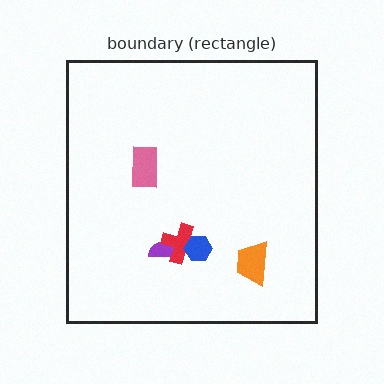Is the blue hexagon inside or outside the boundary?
Inside.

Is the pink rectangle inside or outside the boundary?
Inside.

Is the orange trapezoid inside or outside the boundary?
Inside.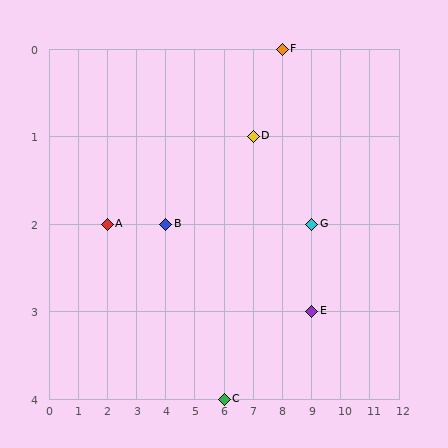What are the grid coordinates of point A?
Point A is at grid coordinates (2, 2).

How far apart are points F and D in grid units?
Points F and D are 1 column and 1 row apart (about 1.4 grid units diagonally).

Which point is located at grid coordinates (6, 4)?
Point C is at (6, 4).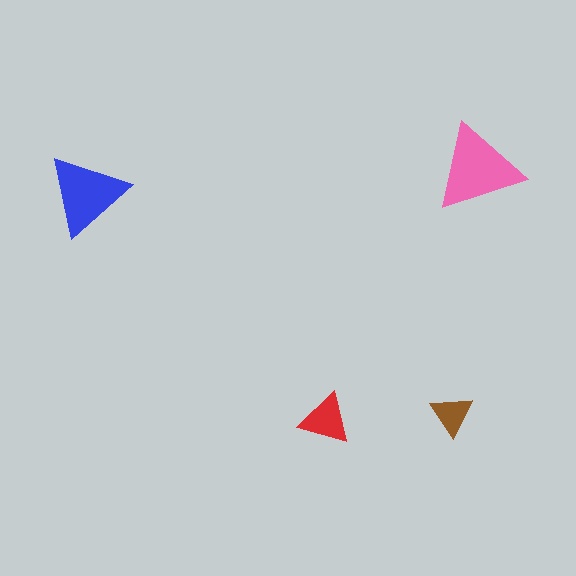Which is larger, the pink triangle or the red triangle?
The pink one.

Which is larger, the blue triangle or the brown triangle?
The blue one.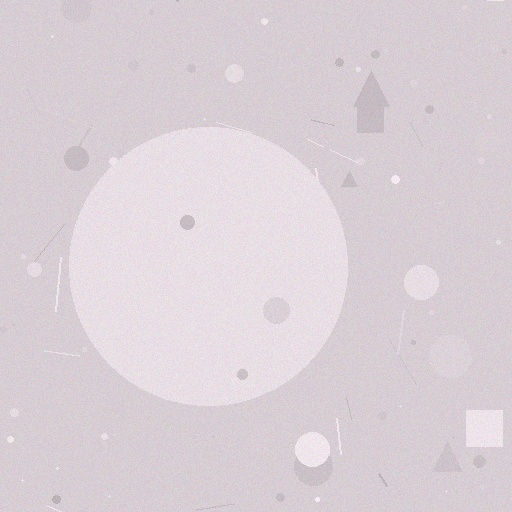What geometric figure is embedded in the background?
A circle is embedded in the background.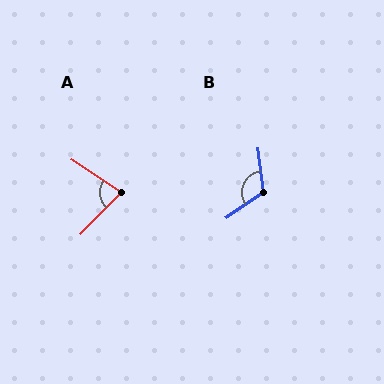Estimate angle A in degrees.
Approximately 78 degrees.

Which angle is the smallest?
A, at approximately 78 degrees.